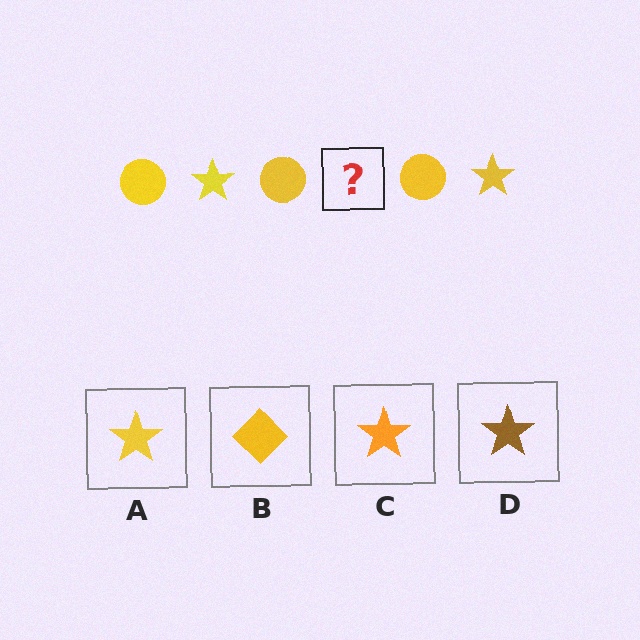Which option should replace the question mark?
Option A.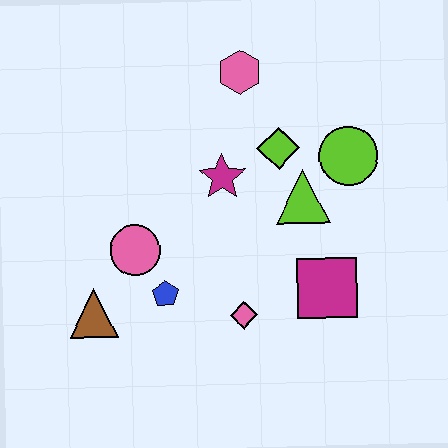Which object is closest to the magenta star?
The lime diamond is closest to the magenta star.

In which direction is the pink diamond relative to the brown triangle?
The pink diamond is to the right of the brown triangle.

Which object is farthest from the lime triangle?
The brown triangle is farthest from the lime triangle.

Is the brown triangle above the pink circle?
No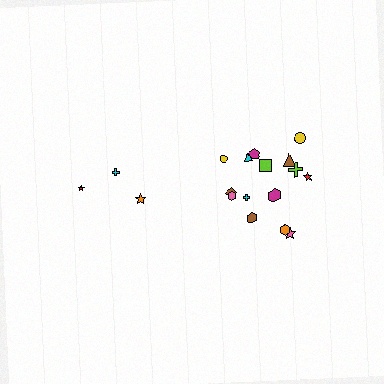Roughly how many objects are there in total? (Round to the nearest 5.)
Roughly 20 objects in total.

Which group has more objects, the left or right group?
The right group.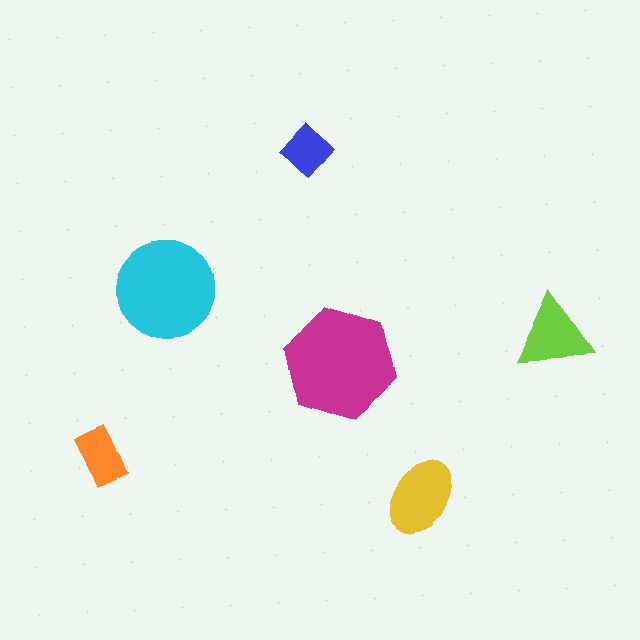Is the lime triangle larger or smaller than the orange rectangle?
Larger.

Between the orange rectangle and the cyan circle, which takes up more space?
The cyan circle.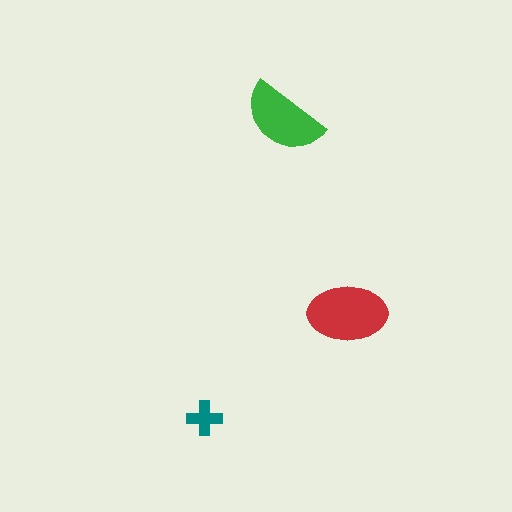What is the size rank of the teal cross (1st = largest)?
3rd.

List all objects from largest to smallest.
The red ellipse, the green semicircle, the teal cross.